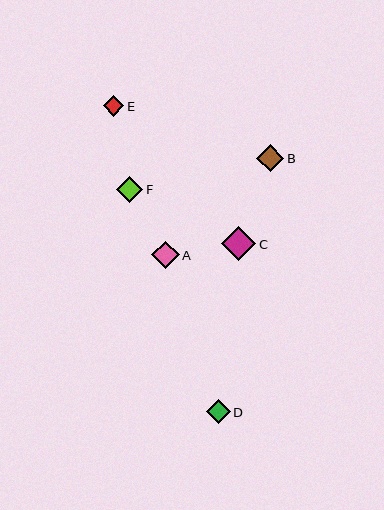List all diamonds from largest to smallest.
From largest to smallest: C, A, B, F, D, E.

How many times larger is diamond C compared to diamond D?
Diamond C is approximately 1.5 times the size of diamond D.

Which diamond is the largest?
Diamond C is the largest with a size of approximately 35 pixels.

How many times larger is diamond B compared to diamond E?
Diamond B is approximately 1.3 times the size of diamond E.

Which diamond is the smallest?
Diamond E is the smallest with a size of approximately 21 pixels.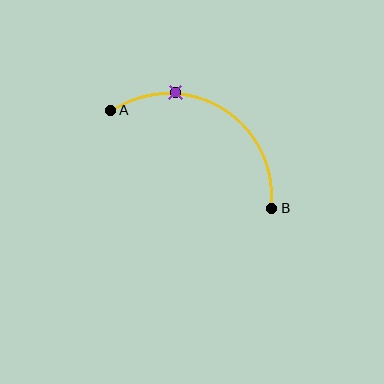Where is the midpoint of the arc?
The arc midpoint is the point on the curve farthest from the straight line joining A and B. It sits above that line.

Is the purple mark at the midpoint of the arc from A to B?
No. The purple mark lies on the arc but is closer to endpoint A. The arc midpoint would be at the point on the curve equidistant along the arc from both A and B.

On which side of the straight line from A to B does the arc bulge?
The arc bulges above the straight line connecting A and B.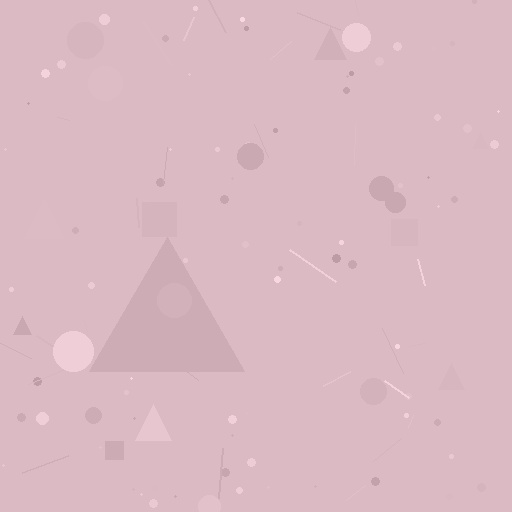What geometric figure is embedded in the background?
A triangle is embedded in the background.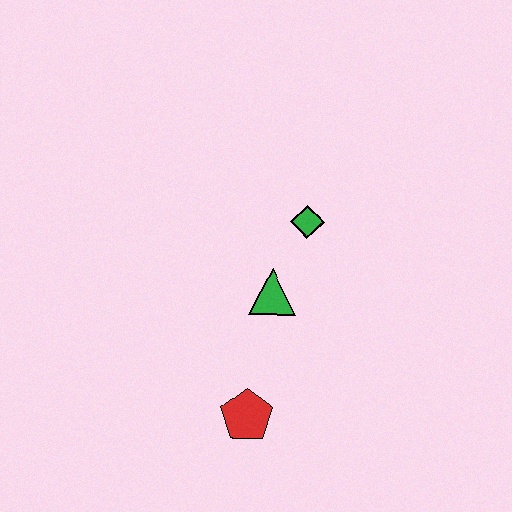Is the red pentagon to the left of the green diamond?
Yes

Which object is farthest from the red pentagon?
The green diamond is farthest from the red pentagon.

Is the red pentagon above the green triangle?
No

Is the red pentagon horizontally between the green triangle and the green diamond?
No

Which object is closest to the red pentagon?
The green triangle is closest to the red pentagon.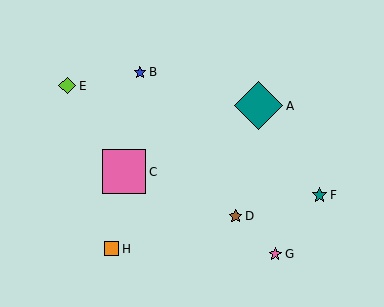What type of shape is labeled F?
Shape F is a teal star.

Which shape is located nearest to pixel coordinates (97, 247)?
The orange square (labeled H) at (112, 249) is nearest to that location.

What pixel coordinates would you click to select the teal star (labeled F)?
Click at (319, 195) to select the teal star F.